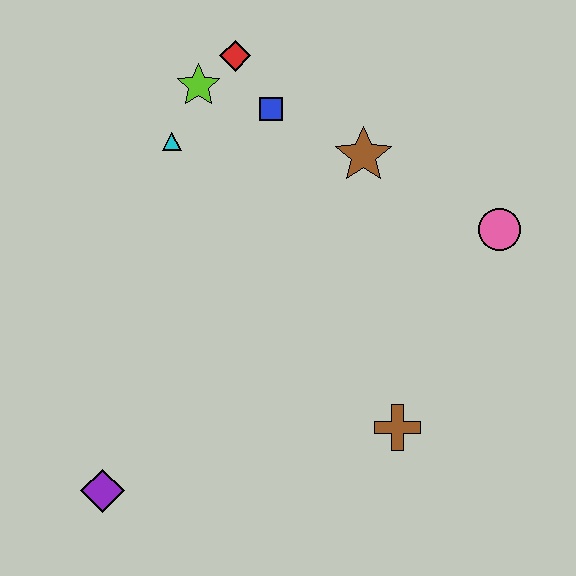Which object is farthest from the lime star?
The purple diamond is farthest from the lime star.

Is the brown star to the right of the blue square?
Yes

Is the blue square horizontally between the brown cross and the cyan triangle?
Yes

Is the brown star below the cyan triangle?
Yes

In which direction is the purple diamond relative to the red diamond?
The purple diamond is below the red diamond.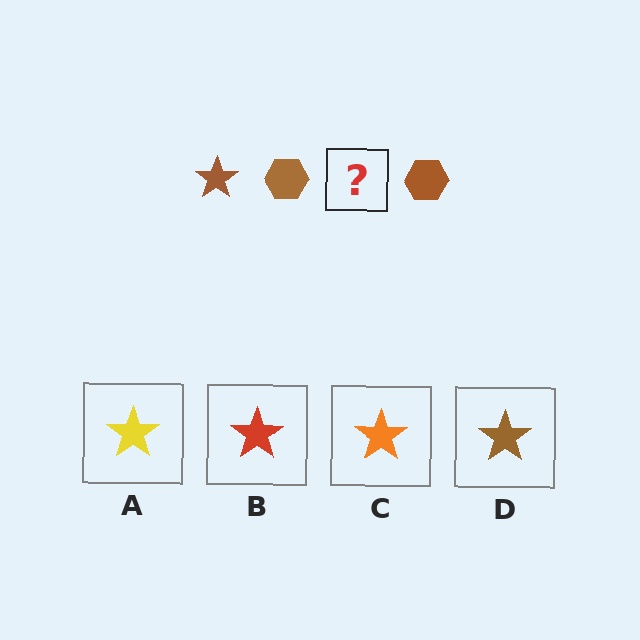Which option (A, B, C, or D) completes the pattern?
D.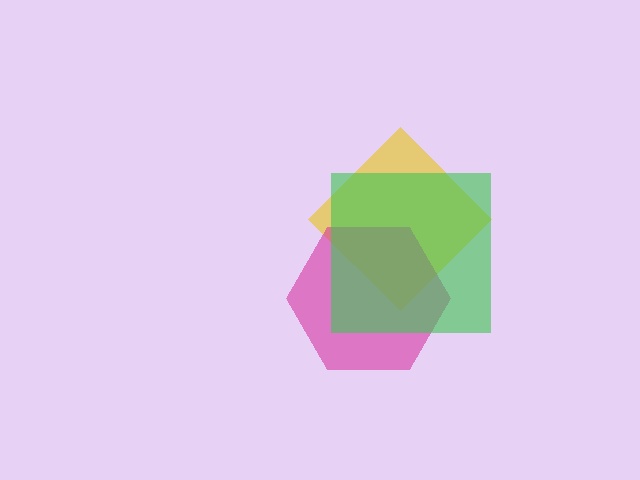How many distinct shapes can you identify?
There are 3 distinct shapes: a yellow diamond, a magenta hexagon, a green square.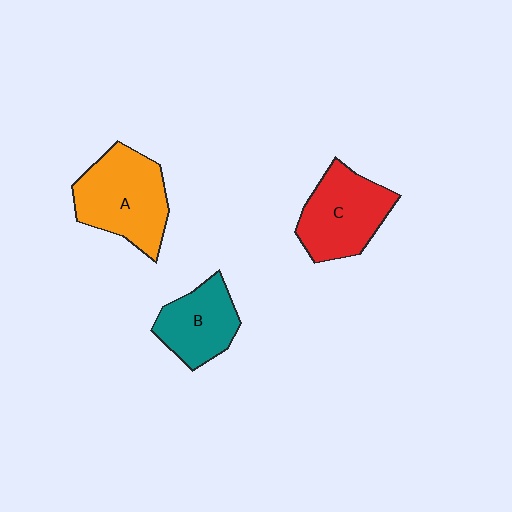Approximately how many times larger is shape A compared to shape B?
Approximately 1.4 times.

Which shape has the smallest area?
Shape B (teal).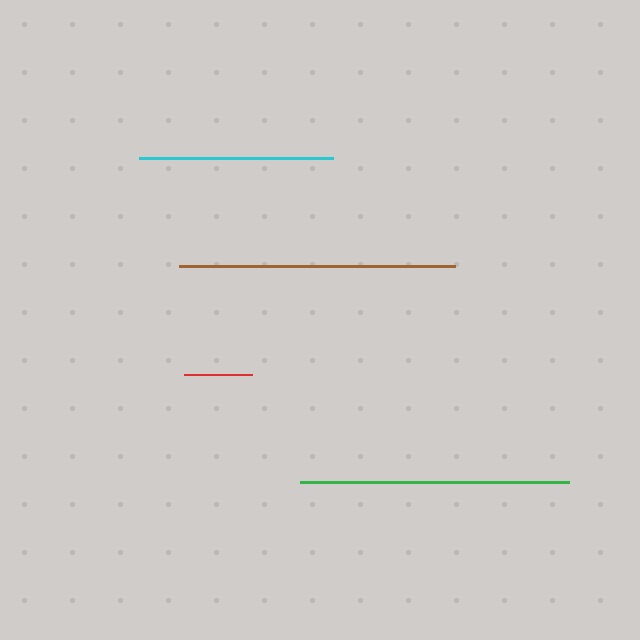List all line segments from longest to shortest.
From longest to shortest: brown, green, cyan, red.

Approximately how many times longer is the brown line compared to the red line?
The brown line is approximately 4.1 times the length of the red line.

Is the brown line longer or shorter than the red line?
The brown line is longer than the red line.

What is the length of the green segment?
The green segment is approximately 269 pixels long.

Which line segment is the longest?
The brown line is the longest at approximately 276 pixels.